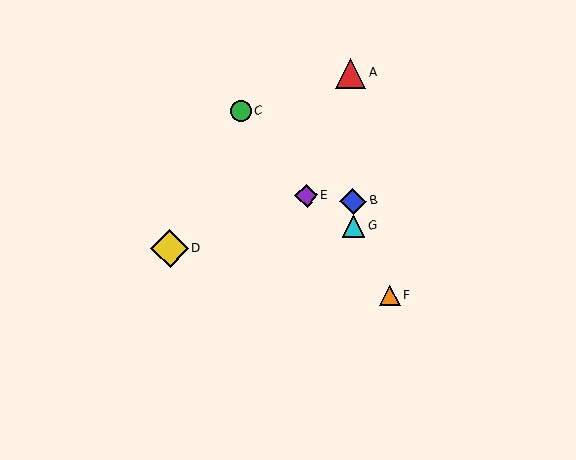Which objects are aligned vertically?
Objects A, B, G are aligned vertically.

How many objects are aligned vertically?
3 objects (A, B, G) are aligned vertically.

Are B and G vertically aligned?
Yes, both are at x≈353.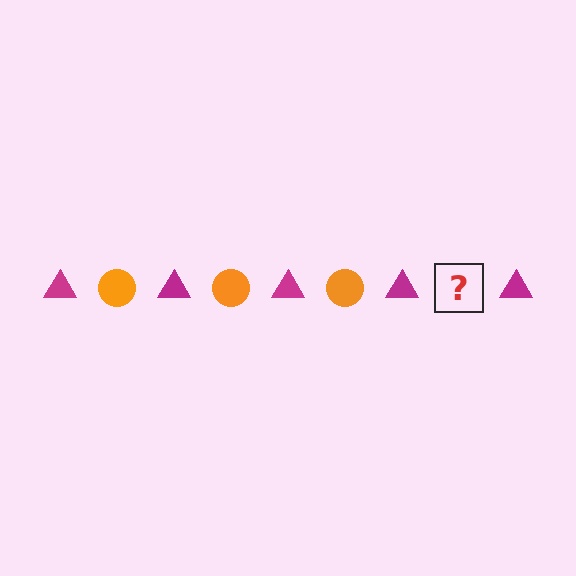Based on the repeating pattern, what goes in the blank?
The blank should be an orange circle.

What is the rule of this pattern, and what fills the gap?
The rule is that the pattern alternates between magenta triangle and orange circle. The gap should be filled with an orange circle.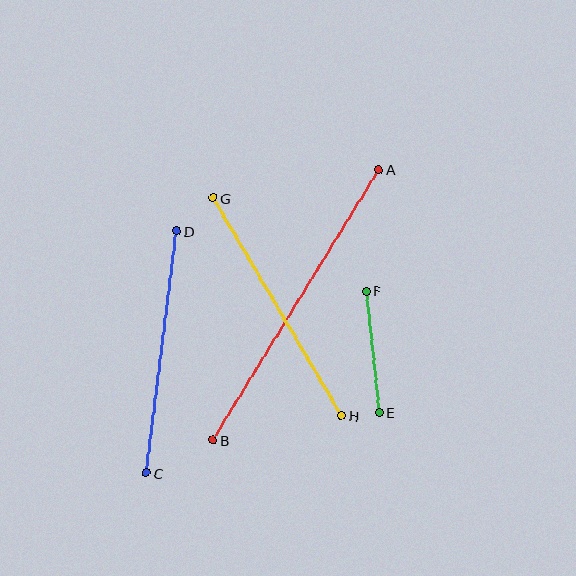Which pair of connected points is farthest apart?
Points A and B are farthest apart.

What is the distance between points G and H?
The distance is approximately 253 pixels.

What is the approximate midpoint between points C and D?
The midpoint is at approximately (161, 352) pixels.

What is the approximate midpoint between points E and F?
The midpoint is at approximately (373, 352) pixels.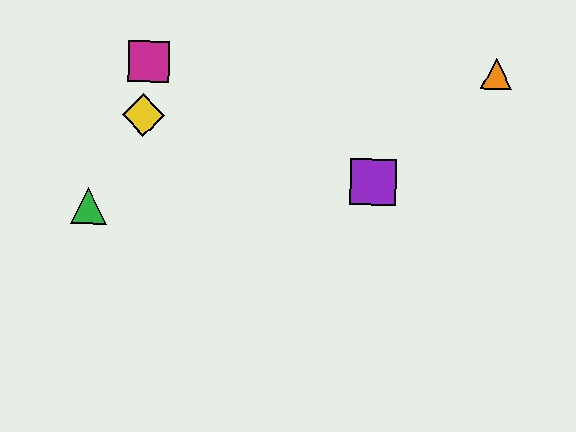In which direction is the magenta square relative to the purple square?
The magenta square is to the left of the purple square.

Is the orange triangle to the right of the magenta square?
Yes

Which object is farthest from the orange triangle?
The green triangle is farthest from the orange triangle.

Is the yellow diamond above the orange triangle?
No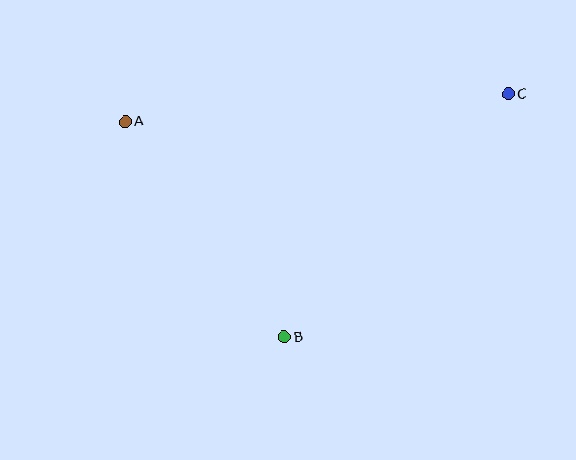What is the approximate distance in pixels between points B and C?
The distance between B and C is approximately 331 pixels.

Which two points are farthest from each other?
Points A and C are farthest from each other.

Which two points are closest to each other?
Points A and B are closest to each other.